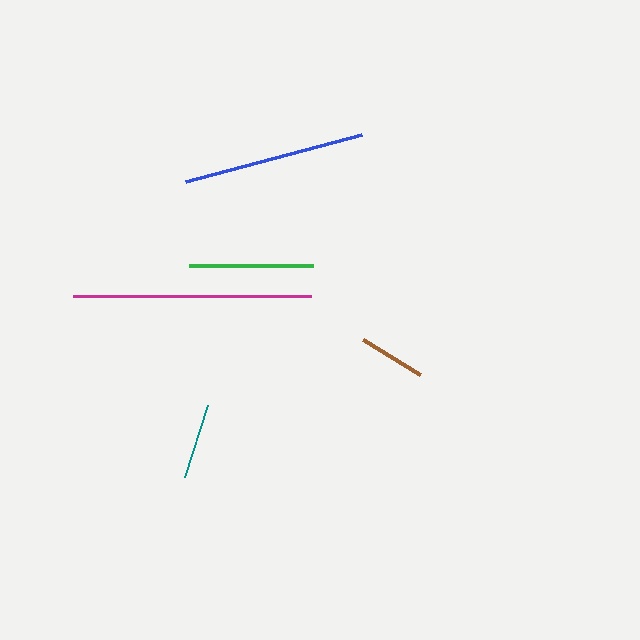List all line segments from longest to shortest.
From longest to shortest: magenta, blue, green, teal, brown.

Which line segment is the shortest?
The brown line is the shortest at approximately 67 pixels.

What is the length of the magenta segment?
The magenta segment is approximately 238 pixels long.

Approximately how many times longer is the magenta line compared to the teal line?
The magenta line is approximately 3.1 times the length of the teal line.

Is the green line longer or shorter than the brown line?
The green line is longer than the brown line.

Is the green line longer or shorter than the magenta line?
The magenta line is longer than the green line.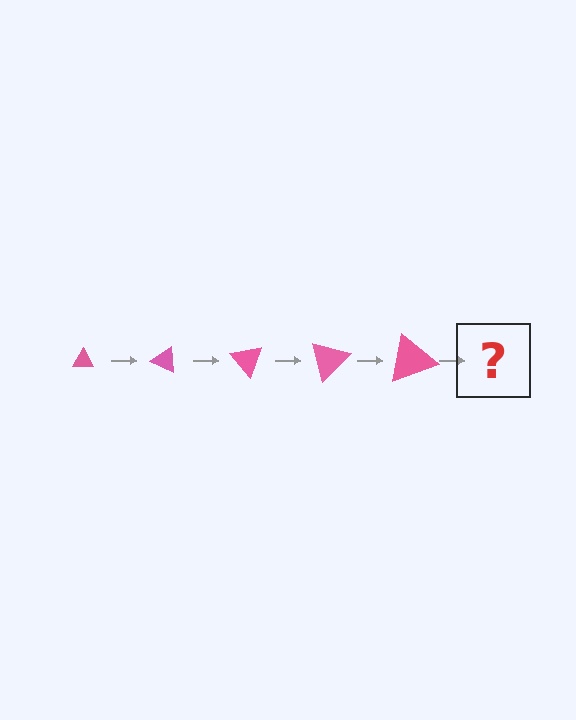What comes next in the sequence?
The next element should be a triangle, larger than the previous one and rotated 125 degrees from the start.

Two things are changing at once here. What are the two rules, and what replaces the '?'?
The two rules are that the triangle grows larger each step and it rotates 25 degrees each step. The '?' should be a triangle, larger than the previous one and rotated 125 degrees from the start.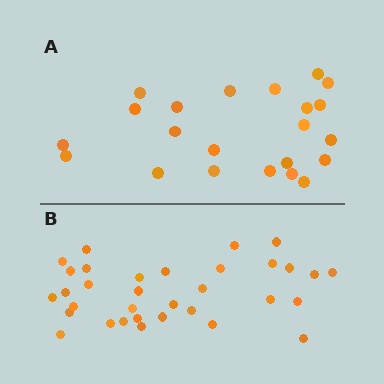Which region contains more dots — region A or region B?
Region B (the bottom region) has more dots.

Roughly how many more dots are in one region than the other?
Region B has roughly 12 or so more dots than region A.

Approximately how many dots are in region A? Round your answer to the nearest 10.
About 20 dots. (The exact count is 22, which rounds to 20.)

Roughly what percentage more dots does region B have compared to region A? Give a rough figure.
About 50% more.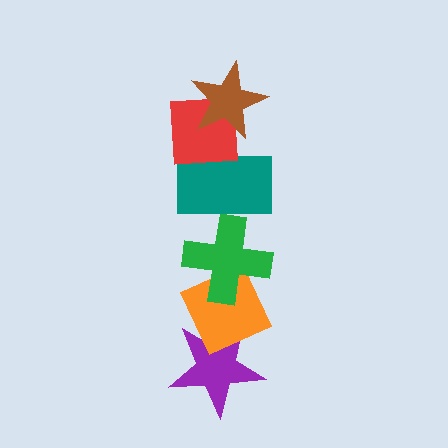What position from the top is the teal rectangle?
The teal rectangle is 3rd from the top.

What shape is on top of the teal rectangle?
The red square is on top of the teal rectangle.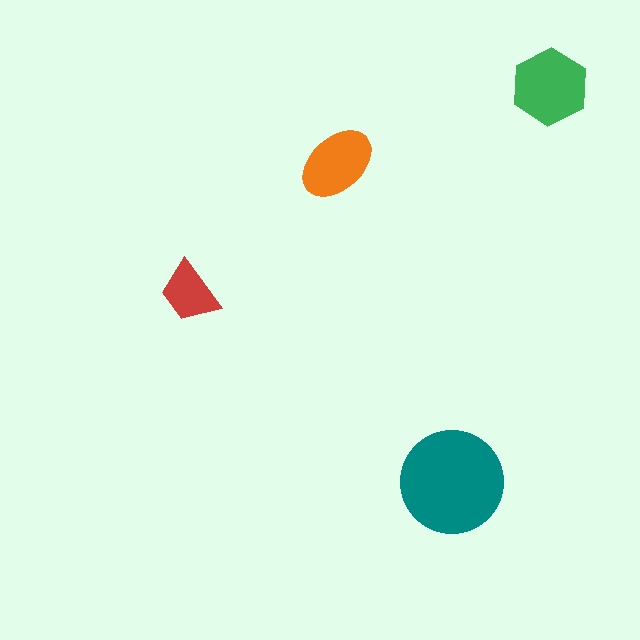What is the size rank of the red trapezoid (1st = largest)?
4th.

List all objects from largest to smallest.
The teal circle, the green hexagon, the orange ellipse, the red trapezoid.